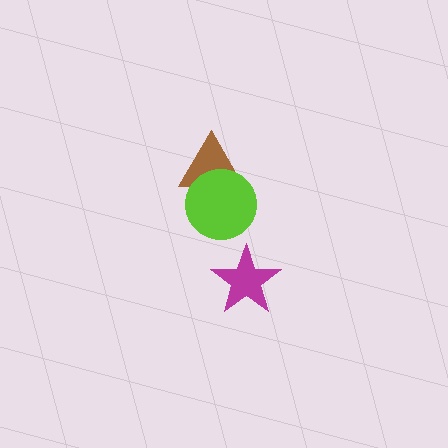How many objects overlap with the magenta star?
0 objects overlap with the magenta star.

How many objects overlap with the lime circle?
1 object overlaps with the lime circle.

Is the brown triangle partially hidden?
Yes, it is partially covered by another shape.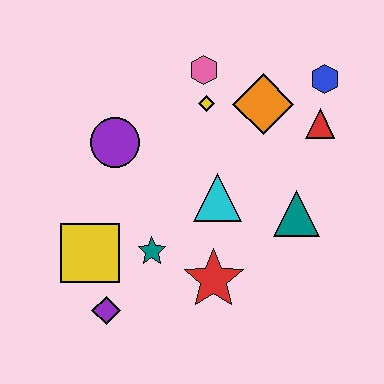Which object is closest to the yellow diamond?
The pink hexagon is closest to the yellow diamond.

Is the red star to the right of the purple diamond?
Yes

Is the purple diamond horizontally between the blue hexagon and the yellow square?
Yes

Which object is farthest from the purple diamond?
The blue hexagon is farthest from the purple diamond.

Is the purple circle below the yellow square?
No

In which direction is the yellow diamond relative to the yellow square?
The yellow diamond is above the yellow square.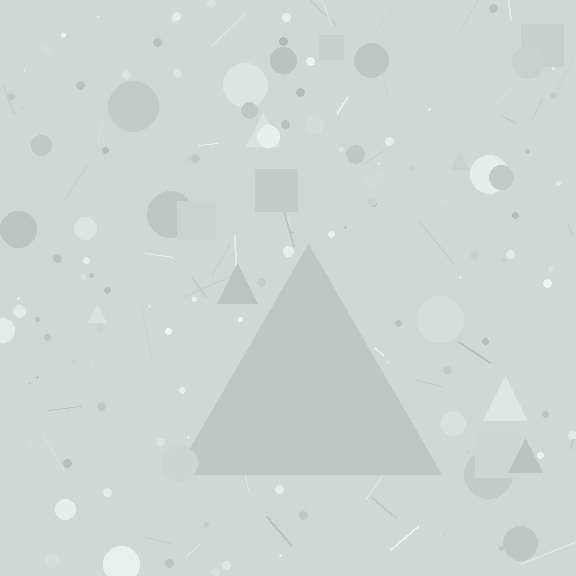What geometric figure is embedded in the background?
A triangle is embedded in the background.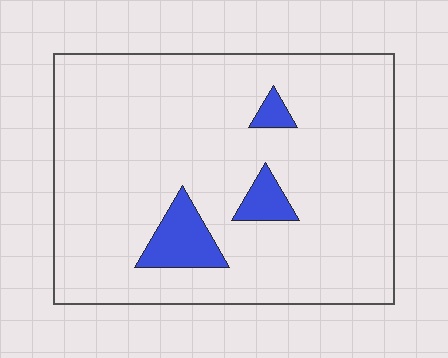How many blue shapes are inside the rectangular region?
3.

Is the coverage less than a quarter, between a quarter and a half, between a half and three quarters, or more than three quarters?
Less than a quarter.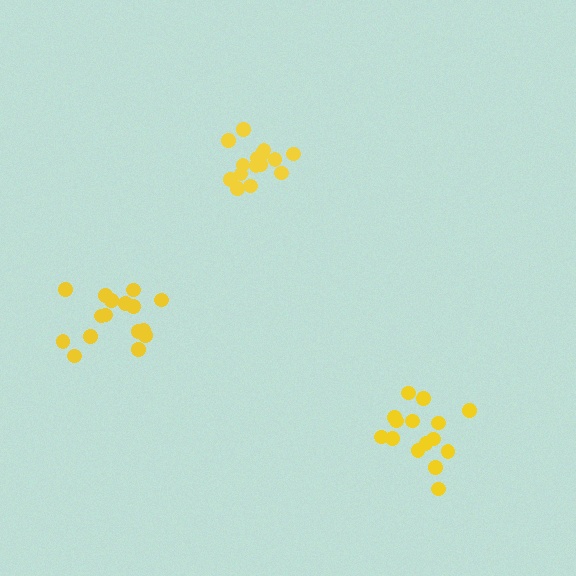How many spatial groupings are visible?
There are 3 spatial groupings.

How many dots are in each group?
Group 1: 15 dots, Group 2: 15 dots, Group 3: 16 dots (46 total).